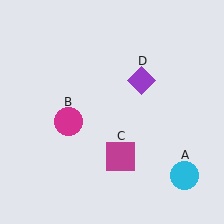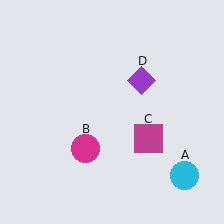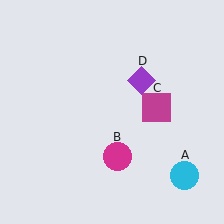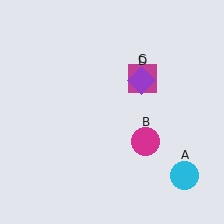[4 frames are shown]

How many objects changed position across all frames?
2 objects changed position: magenta circle (object B), magenta square (object C).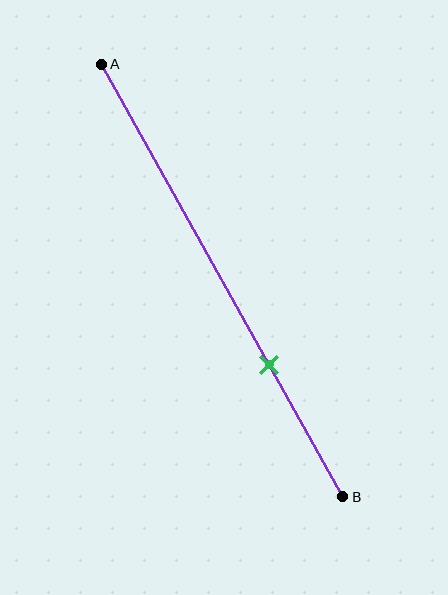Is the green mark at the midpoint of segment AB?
No, the mark is at about 70% from A, not at the 50% midpoint.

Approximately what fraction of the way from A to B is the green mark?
The green mark is approximately 70% of the way from A to B.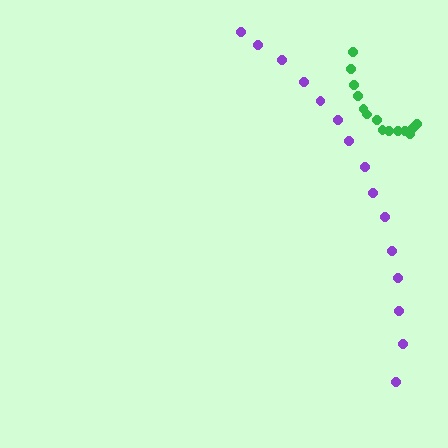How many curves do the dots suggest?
There are 2 distinct paths.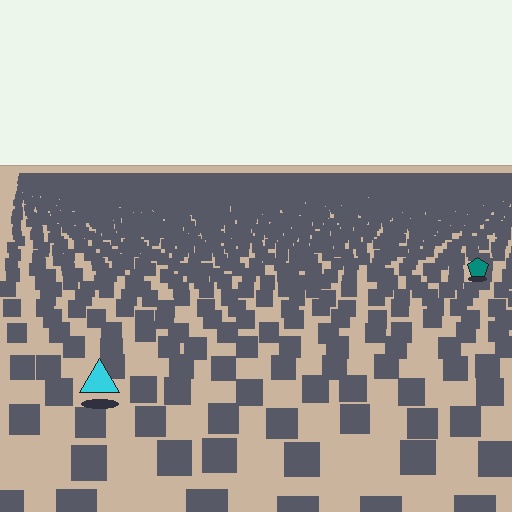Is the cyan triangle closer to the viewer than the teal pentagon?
Yes. The cyan triangle is closer — you can tell from the texture gradient: the ground texture is coarser near it.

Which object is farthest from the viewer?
The teal pentagon is farthest from the viewer. It appears smaller and the ground texture around it is denser.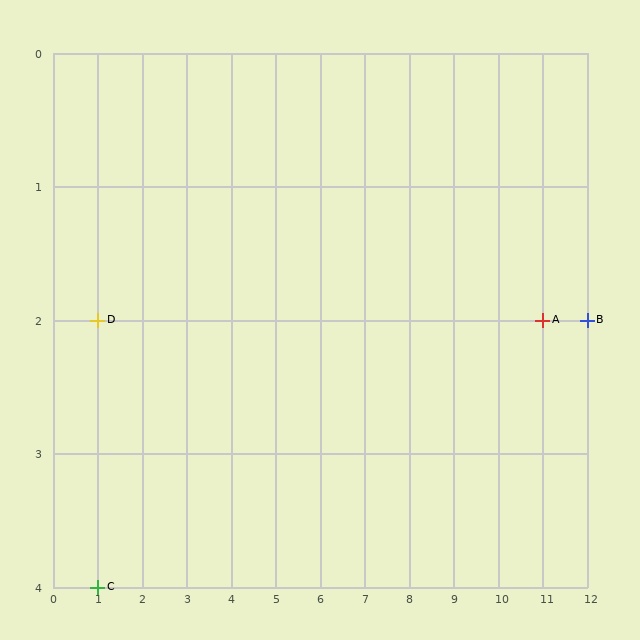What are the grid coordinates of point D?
Point D is at grid coordinates (1, 2).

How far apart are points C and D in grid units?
Points C and D are 2 rows apart.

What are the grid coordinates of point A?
Point A is at grid coordinates (11, 2).